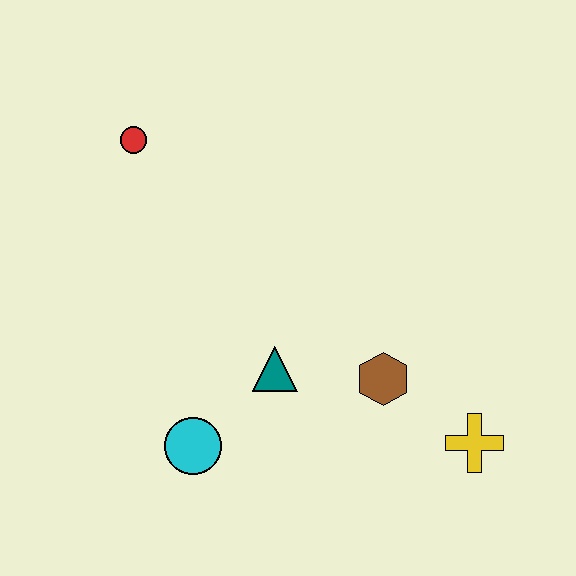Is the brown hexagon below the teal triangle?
Yes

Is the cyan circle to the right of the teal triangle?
No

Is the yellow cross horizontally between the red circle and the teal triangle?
No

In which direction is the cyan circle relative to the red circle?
The cyan circle is below the red circle.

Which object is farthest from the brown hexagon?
The red circle is farthest from the brown hexagon.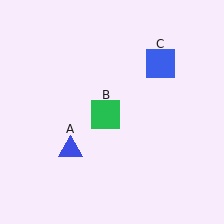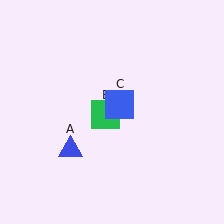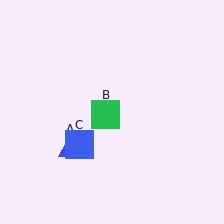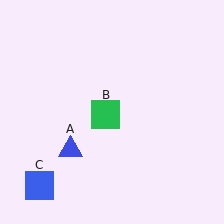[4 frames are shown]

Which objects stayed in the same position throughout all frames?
Blue triangle (object A) and green square (object B) remained stationary.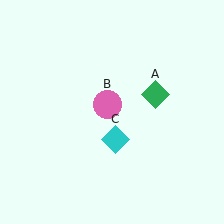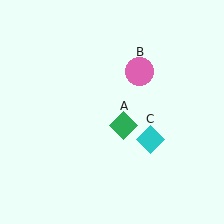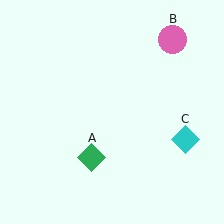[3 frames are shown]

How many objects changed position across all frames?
3 objects changed position: green diamond (object A), pink circle (object B), cyan diamond (object C).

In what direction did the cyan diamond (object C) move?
The cyan diamond (object C) moved right.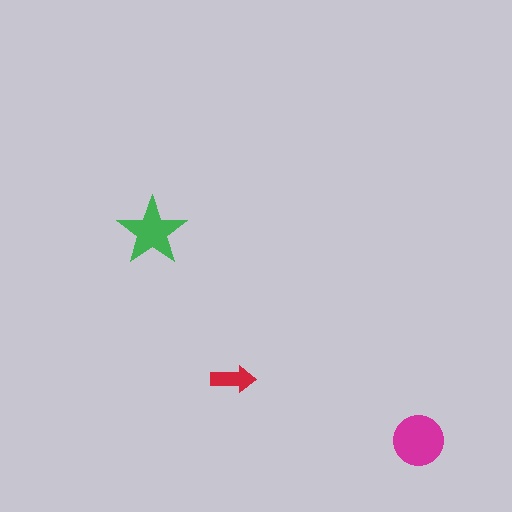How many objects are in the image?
There are 3 objects in the image.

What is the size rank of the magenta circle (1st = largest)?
1st.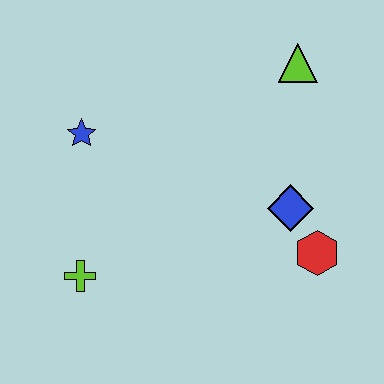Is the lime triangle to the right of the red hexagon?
No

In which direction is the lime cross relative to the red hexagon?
The lime cross is to the left of the red hexagon.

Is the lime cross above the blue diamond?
No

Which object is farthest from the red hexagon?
The blue star is farthest from the red hexagon.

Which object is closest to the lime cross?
The blue star is closest to the lime cross.